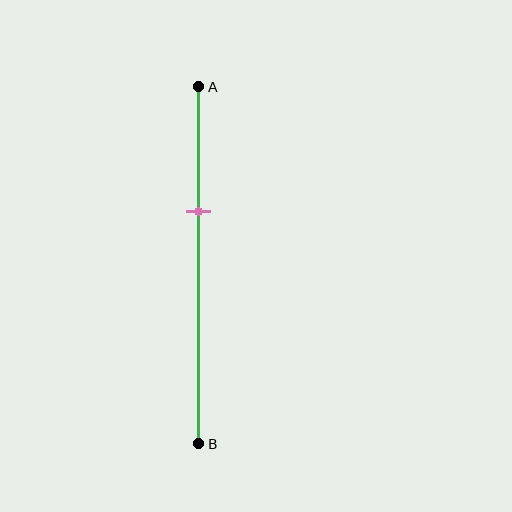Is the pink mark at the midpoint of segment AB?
No, the mark is at about 35% from A, not at the 50% midpoint.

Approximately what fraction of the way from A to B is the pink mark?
The pink mark is approximately 35% of the way from A to B.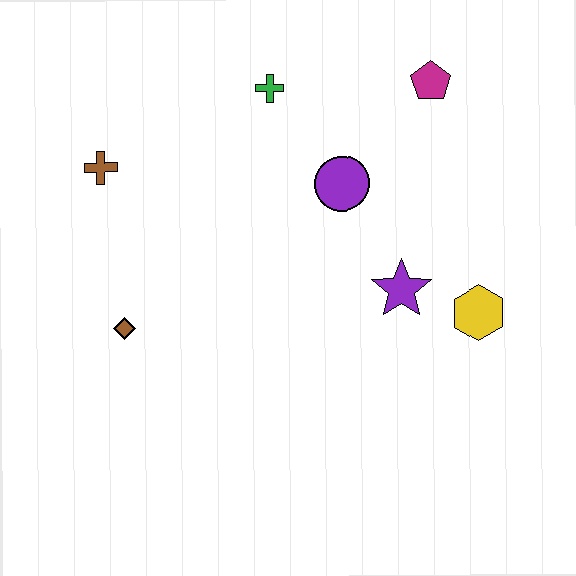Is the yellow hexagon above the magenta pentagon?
No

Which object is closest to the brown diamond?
The brown cross is closest to the brown diamond.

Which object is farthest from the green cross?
The yellow hexagon is farthest from the green cross.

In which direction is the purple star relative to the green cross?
The purple star is below the green cross.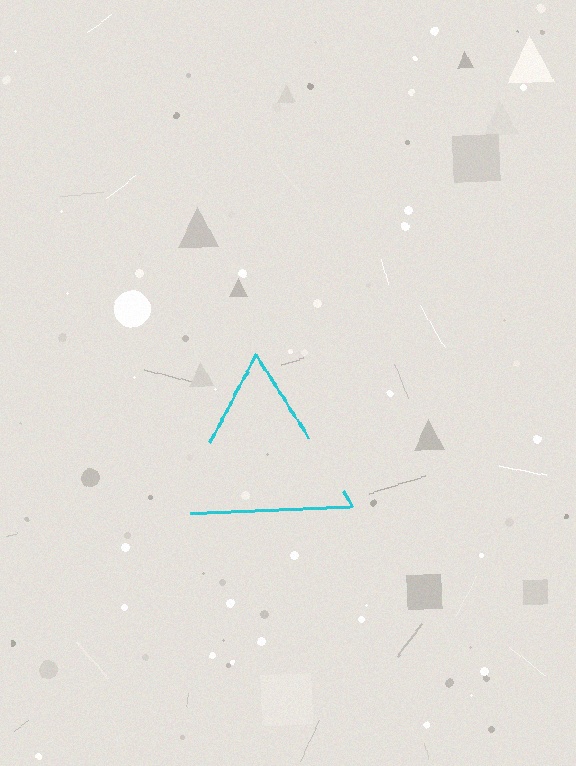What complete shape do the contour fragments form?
The contour fragments form a triangle.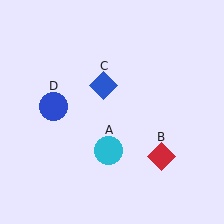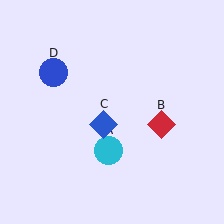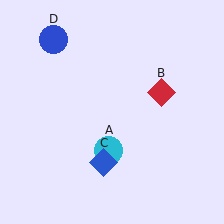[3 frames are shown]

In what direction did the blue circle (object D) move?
The blue circle (object D) moved up.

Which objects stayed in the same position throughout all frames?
Cyan circle (object A) remained stationary.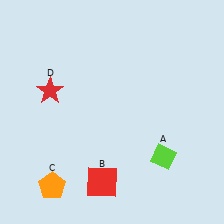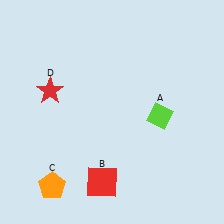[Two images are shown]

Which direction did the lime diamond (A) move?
The lime diamond (A) moved up.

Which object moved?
The lime diamond (A) moved up.